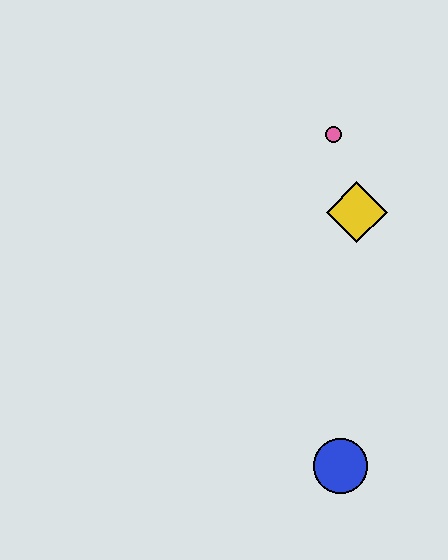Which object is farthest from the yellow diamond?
The blue circle is farthest from the yellow diamond.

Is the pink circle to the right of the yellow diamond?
No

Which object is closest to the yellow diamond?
The pink circle is closest to the yellow diamond.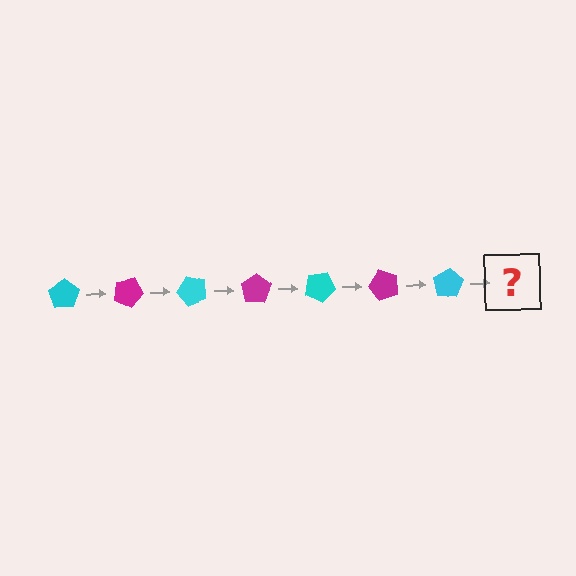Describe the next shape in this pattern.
It should be a magenta pentagon, rotated 175 degrees from the start.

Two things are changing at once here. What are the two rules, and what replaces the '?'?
The two rules are that it rotates 25 degrees each step and the color cycles through cyan and magenta. The '?' should be a magenta pentagon, rotated 175 degrees from the start.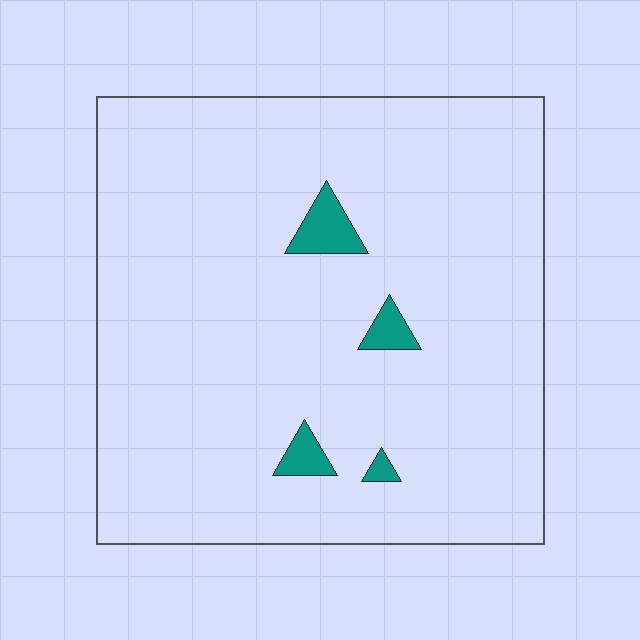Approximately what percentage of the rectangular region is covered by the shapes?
Approximately 5%.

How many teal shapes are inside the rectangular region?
4.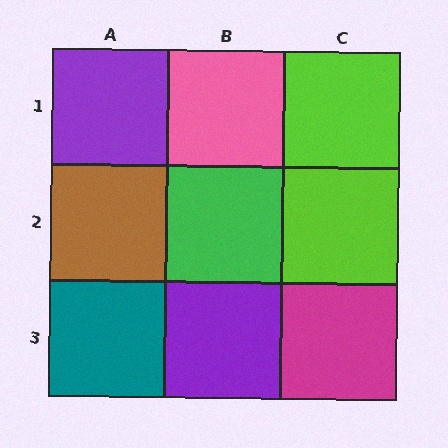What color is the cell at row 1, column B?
Pink.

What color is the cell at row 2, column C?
Lime.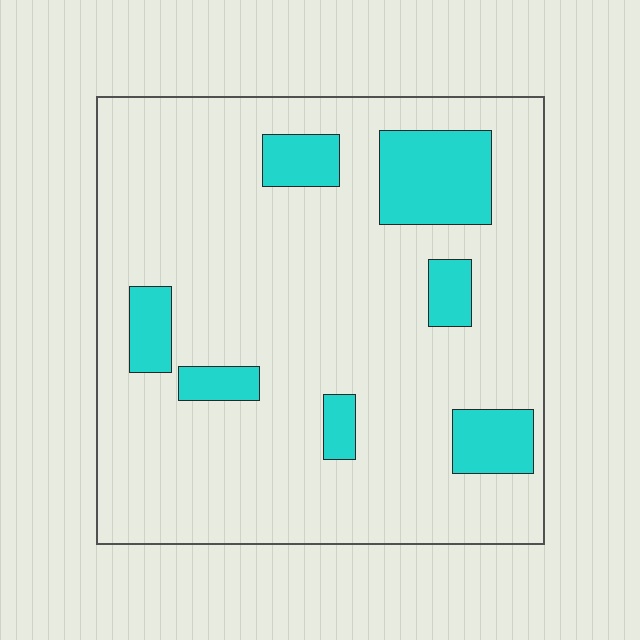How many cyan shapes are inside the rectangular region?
7.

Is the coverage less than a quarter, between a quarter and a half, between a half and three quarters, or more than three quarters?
Less than a quarter.